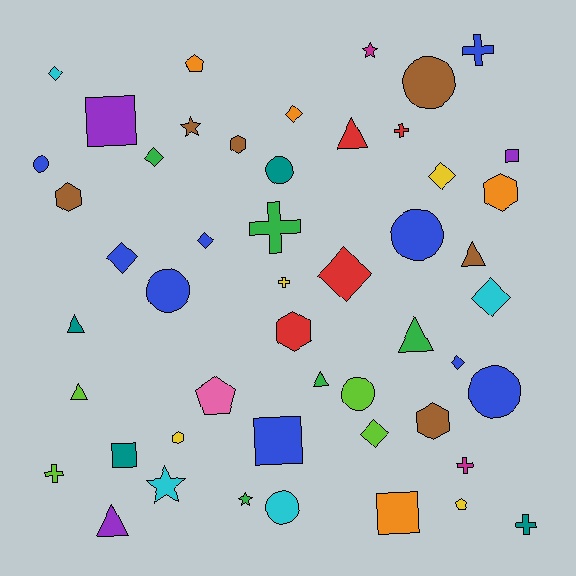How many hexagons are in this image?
There are 6 hexagons.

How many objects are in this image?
There are 50 objects.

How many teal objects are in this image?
There are 4 teal objects.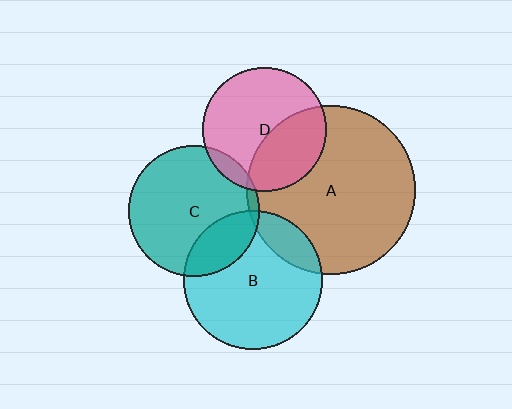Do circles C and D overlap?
Yes.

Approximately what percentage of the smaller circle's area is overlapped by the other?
Approximately 5%.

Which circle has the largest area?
Circle A (brown).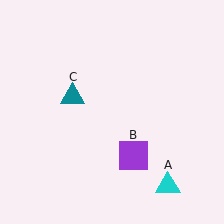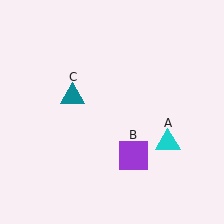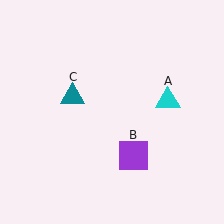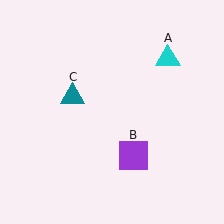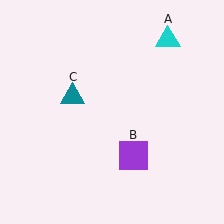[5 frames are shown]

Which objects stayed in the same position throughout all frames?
Purple square (object B) and teal triangle (object C) remained stationary.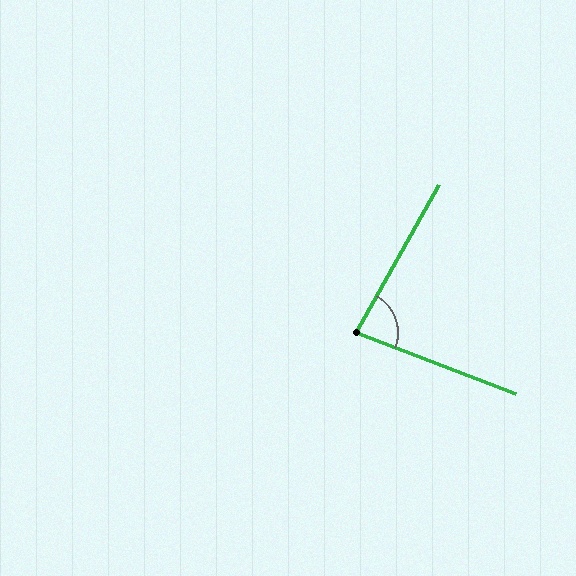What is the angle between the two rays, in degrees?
Approximately 82 degrees.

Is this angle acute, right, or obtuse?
It is acute.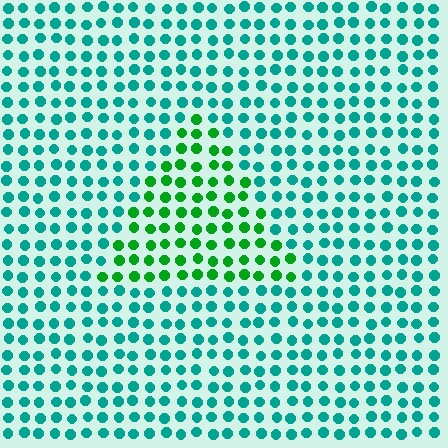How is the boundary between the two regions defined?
The boundary is defined purely by a slight shift in hue (about 44 degrees). Spacing, size, and orientation are identical on both sides.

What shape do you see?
I see a triangle.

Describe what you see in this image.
The image is filled with small teal elements in a uniform arrangement. A triangle-shaped region is visible where the elements are tinted to a slightly different hue, forming a subtle color boundary.